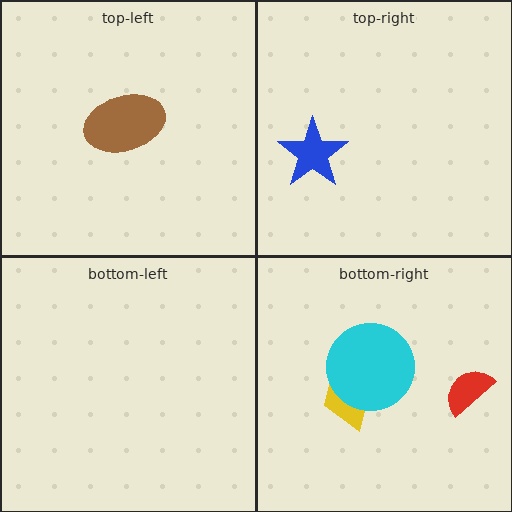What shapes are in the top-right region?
The blue star.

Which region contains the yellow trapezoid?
The bottom-right region.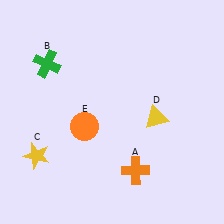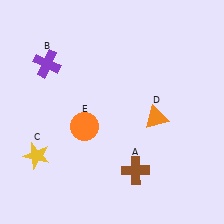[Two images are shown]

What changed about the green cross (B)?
In Image 1, B is green. In Image 2, it changed to purple.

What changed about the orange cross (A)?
In Image 1, A is orange. In Image 2, it changed to brown.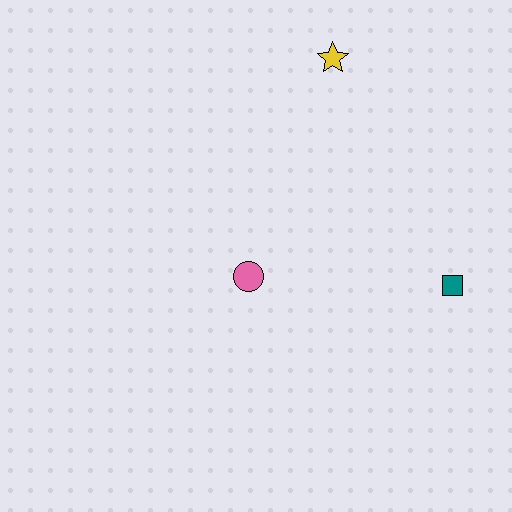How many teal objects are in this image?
There is 1 teal object.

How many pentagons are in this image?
There are no pentagons.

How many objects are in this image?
There are 3 objects.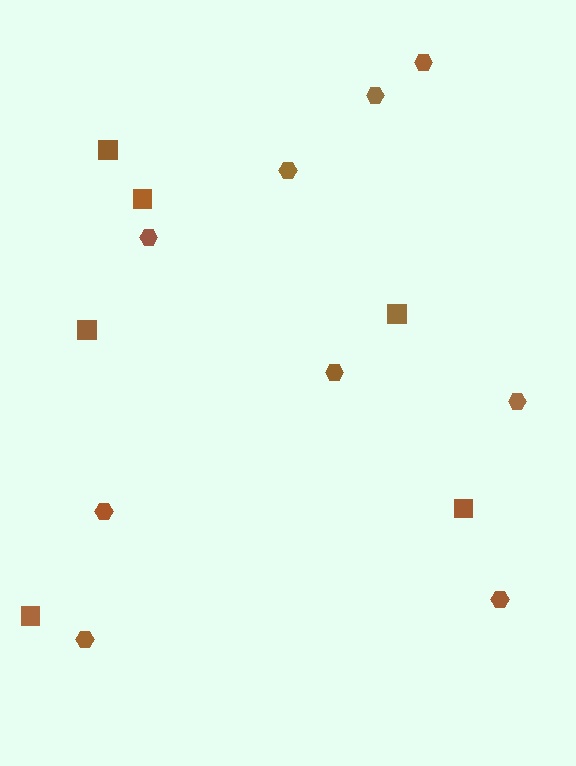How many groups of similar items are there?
There are 2 groups: one group of hexagons (9) and one group of squares (6).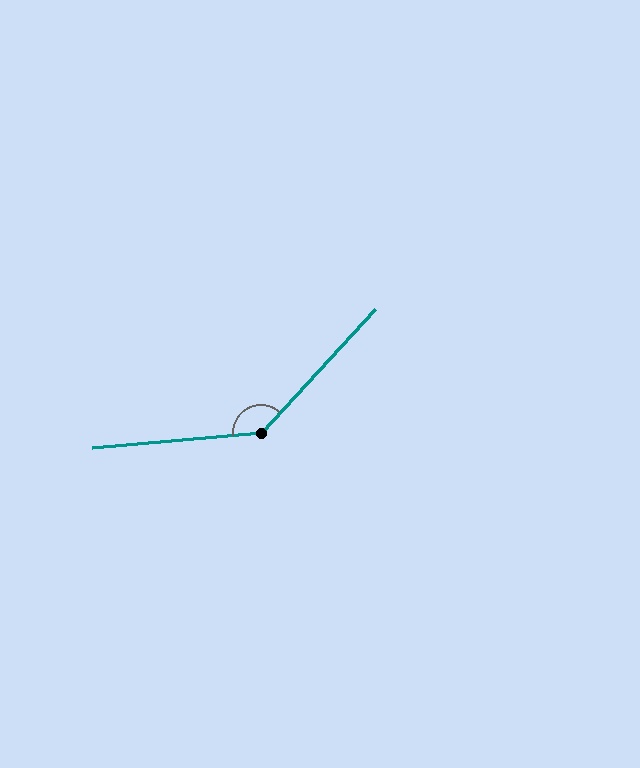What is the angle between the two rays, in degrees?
Approximately 137 degrees.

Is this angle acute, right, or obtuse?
It is obtuse.